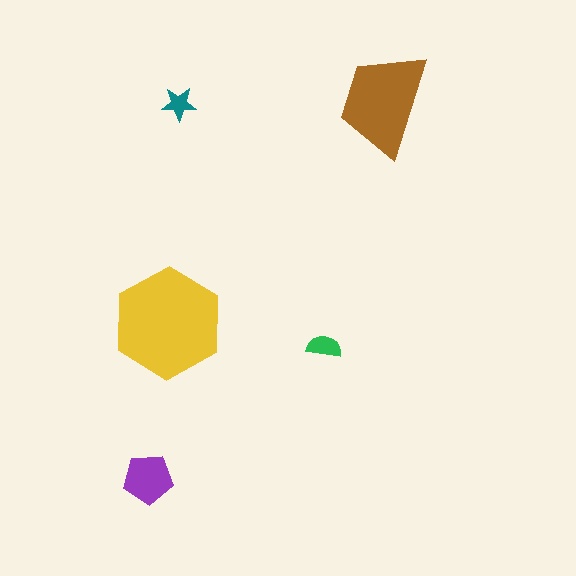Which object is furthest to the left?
The purple pentagon is leftmost.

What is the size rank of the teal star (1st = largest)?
5th.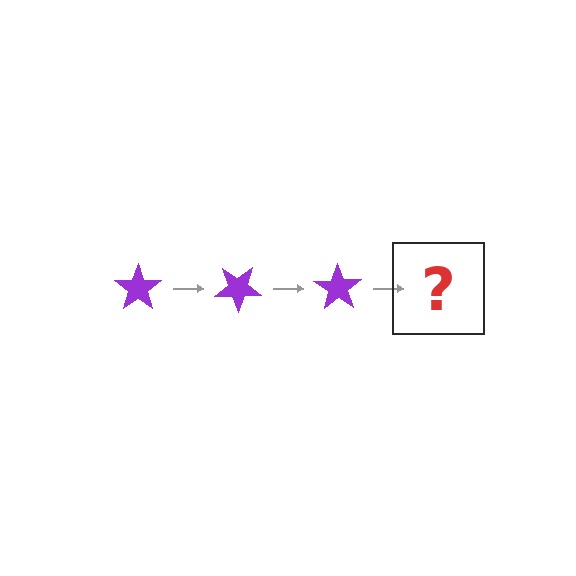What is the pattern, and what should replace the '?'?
The pattern is that the star rotates 35 degrees each step. The '?' should be a purple star rotated 105 degrees.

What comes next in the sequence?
The next element should be a purple star rotated 105 degrees.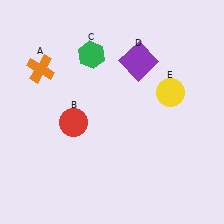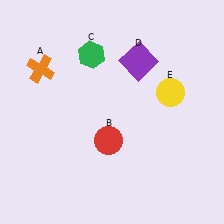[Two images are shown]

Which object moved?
The red circle (B) moved right.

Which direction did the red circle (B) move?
The red circle (B) moved right.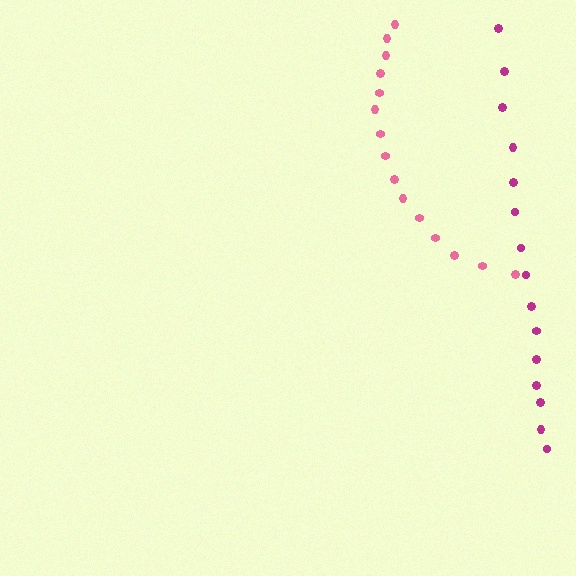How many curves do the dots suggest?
There are 2 distinct paths.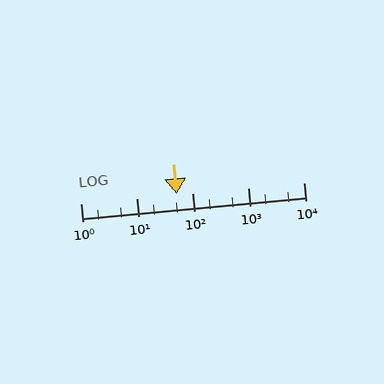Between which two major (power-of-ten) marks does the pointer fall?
The pointer is between 10 and 100.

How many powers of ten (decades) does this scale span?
The scale spans 4 decades, from 1 to 10000.